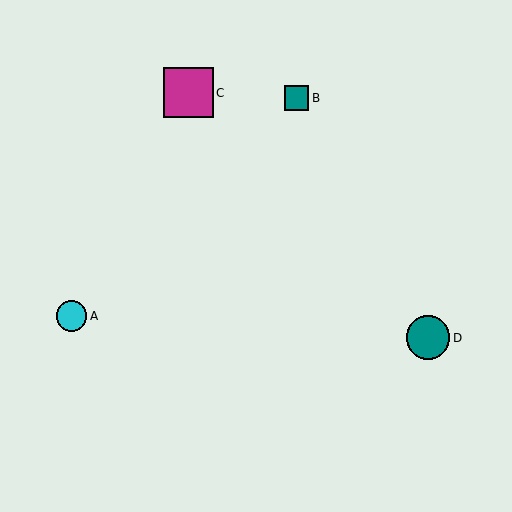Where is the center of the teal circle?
The center of the teal circle is at (428, 338).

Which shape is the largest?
The magenta square (labeled C) is the largest.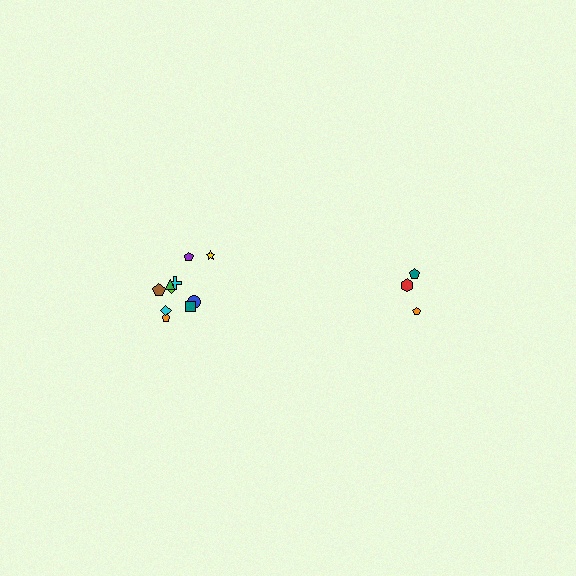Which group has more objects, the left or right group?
The left group.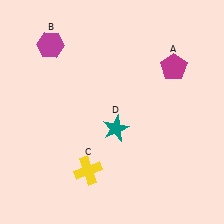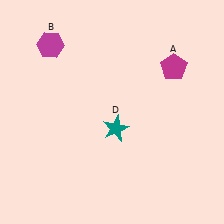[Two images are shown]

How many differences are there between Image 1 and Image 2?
There is 1 difference between the two images.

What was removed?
The yellow cross (C) was removed in Image 2.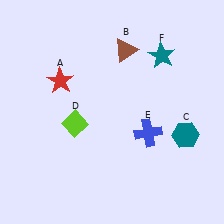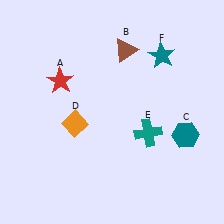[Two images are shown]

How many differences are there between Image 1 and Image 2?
There are 2 differences between the two images.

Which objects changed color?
D changed from lime to orange. E changed from blue to teal.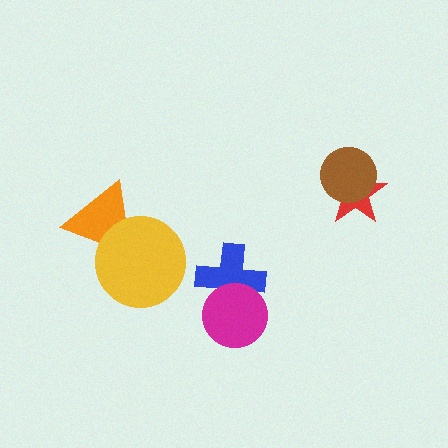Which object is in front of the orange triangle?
The yellow circle is in front of the orange triangle.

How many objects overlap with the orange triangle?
1 object overlaps with the orange triangle.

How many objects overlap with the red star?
1 object overlaps with the red star.